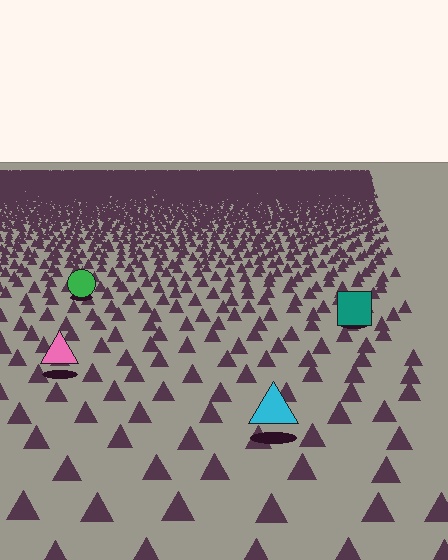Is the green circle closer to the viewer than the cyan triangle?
No. The cyan triangle is closer — you can tell from the texture gradient: the ground texture is coarser near it.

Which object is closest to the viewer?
The cyan triangle is closest. The texture marks near it are larger and more spread out.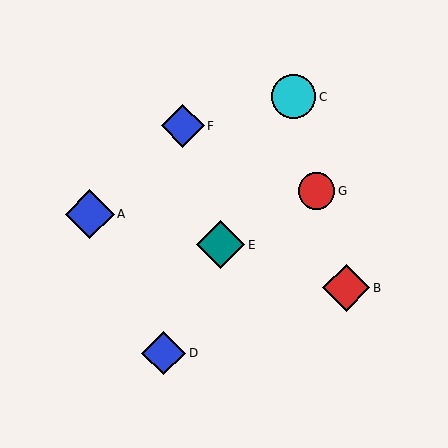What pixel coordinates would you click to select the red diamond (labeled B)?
Click at (346, 288) to select the red diamond B.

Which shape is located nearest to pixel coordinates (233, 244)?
The teal diamond (labeled E) at (220, 245) is nearest to that location.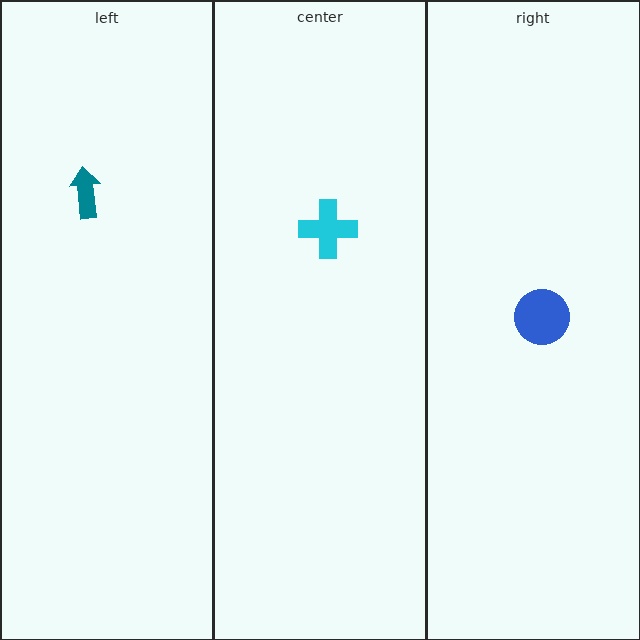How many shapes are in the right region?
1.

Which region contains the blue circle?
The right region.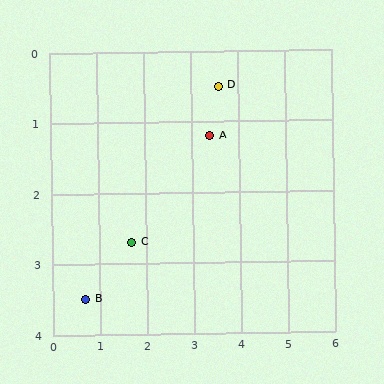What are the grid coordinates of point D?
Point D is at approximately (3.6, 0.5).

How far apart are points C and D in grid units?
Points C and D are about 2.9 grid units apart.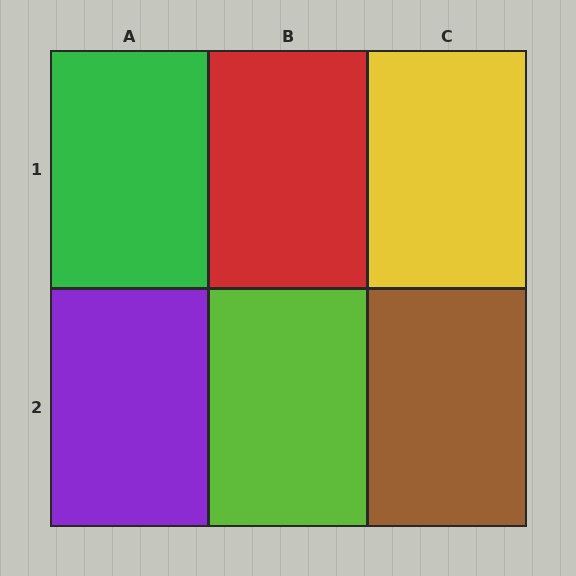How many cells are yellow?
1 cell is yellow.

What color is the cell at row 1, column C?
Yellow.